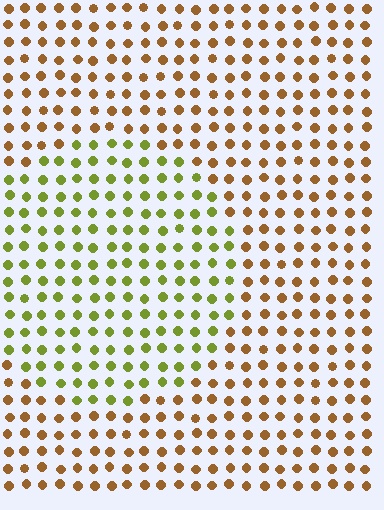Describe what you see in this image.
The image is filled with small brown elements in a uniform arrangement. A circle-shaped region is visible where the elements are tinted to a slightly different hue, forming a subtle color boundary.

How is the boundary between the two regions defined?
The boundary is defined purely by a slight shift in hue (about 49 degrees). Spacing, size, and orientation are identical on both sides.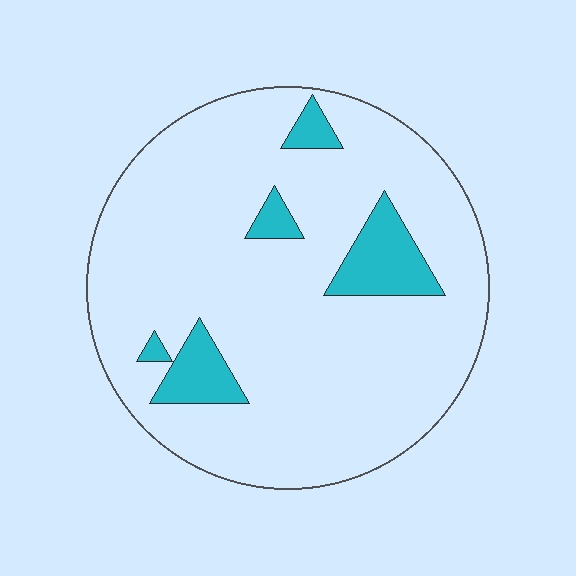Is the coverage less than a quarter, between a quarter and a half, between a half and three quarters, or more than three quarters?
Less than a quarter.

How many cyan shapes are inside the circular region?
5.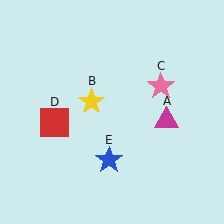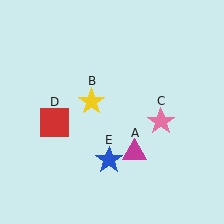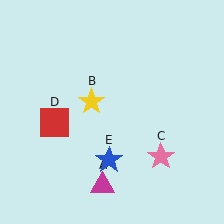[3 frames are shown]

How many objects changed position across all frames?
2 objects changed position: magenta triangle (object A), pink star (object C).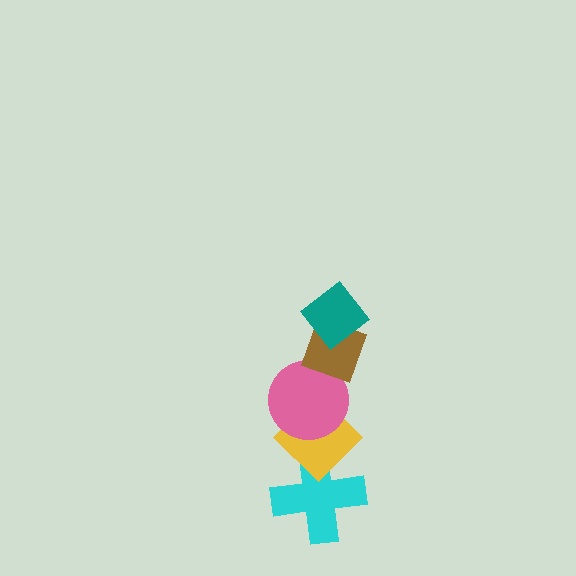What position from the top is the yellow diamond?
The yellow diamond is 4th from the top.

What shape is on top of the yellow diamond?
The pink circle is on top of the yellow diamond.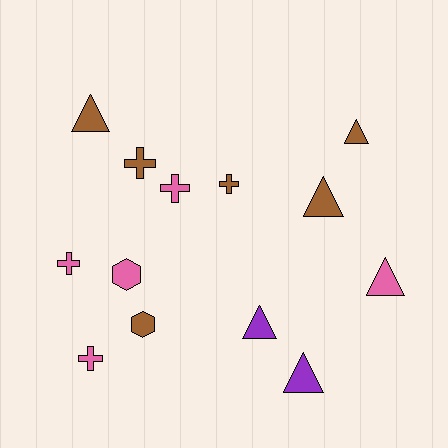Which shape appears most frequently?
Triangle, with 6 objects.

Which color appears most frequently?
Brown, with 6 objects.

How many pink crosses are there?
There are 3 pink crosses.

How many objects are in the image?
There are 13 objects.